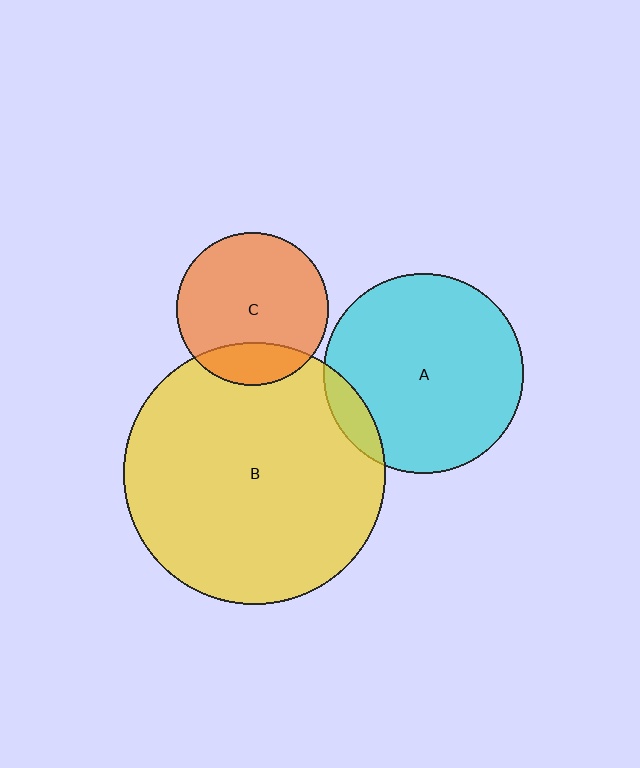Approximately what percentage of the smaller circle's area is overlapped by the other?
Approximately 20%.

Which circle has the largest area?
Circle B (yellow).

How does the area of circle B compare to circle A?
Approximately 1.7 times.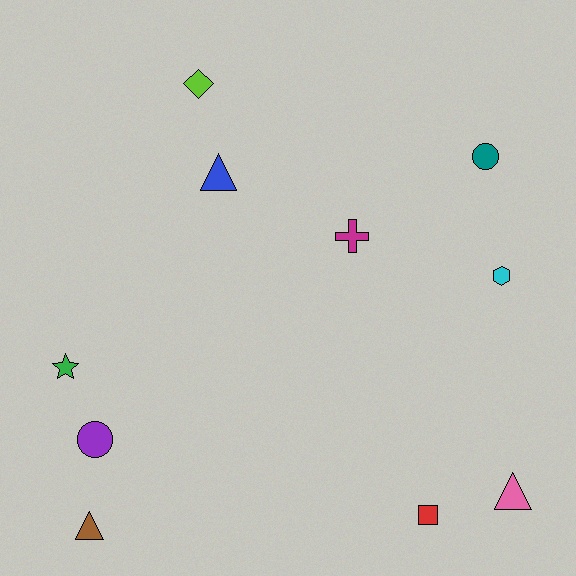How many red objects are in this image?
There is 1 red object.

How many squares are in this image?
There is 1 square.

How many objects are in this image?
There are 10 objects.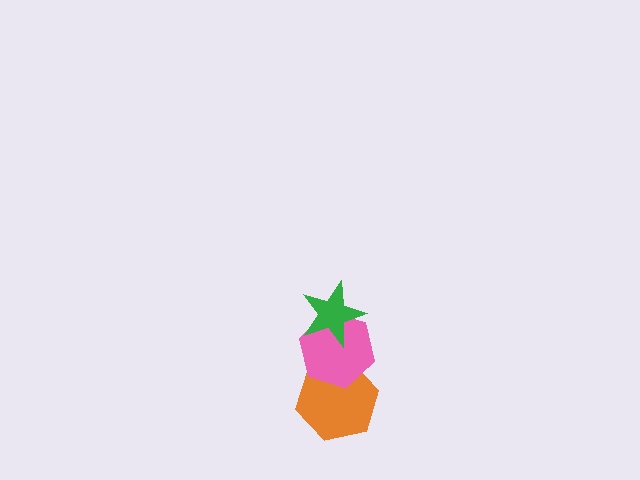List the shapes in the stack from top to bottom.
From top to bottom: the green star, the pink hexagon, the orange hexagon.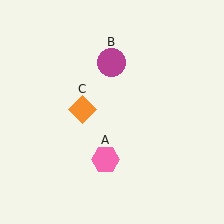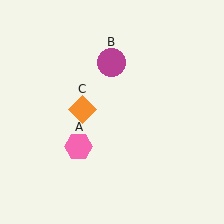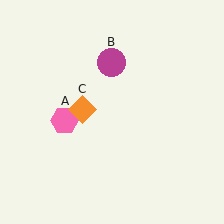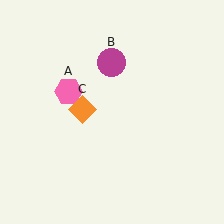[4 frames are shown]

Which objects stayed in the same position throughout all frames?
Magenta circle (object B) and orange diamond (object C) remained stationary.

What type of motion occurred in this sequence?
The pink hexagon (object A) rotated clockwise around the center of the scene.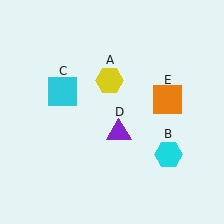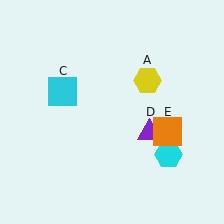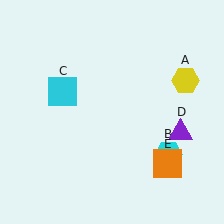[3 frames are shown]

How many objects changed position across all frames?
3 objects changed position: yellow hexagon (object A), purple triangle (object D), orange square (object E).